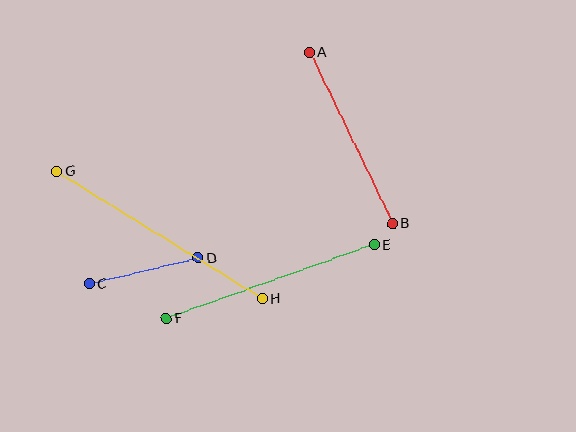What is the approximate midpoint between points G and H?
The midpoint is at approximately (160, 235) pixels.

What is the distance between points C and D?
The distance is approximately 112 pixels.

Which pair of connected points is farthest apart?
Points G and H are farthest apart.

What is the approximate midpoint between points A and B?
The midpoint is at approximately (351, 138) pixels.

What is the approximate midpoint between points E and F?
The midpoint is at approximately (270, 282) pixels.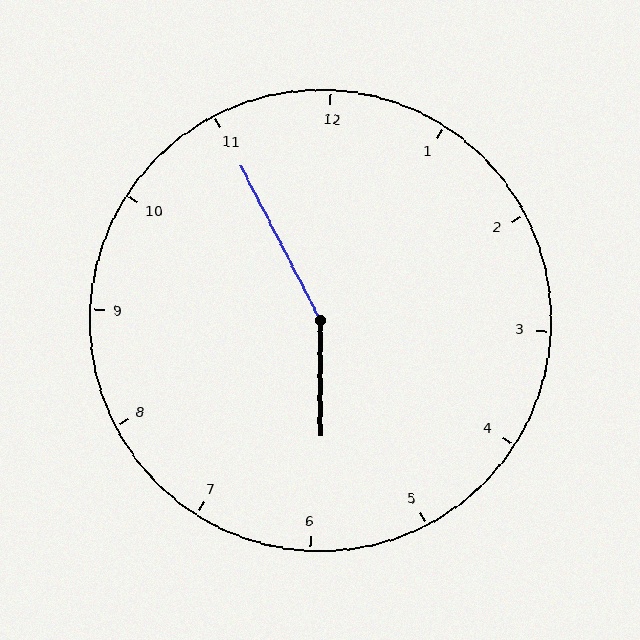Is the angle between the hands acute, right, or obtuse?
It is obtuse.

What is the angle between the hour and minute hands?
Approximately 152 degrees.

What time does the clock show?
5:55.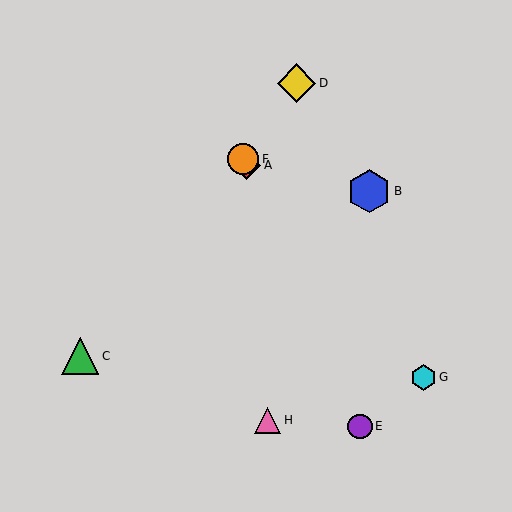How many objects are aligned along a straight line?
3 objects (A, E, F) are aligned along a straight line.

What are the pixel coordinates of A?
Object A is at (246, 165).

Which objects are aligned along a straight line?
Objects A, E, F are aligned along a straight line.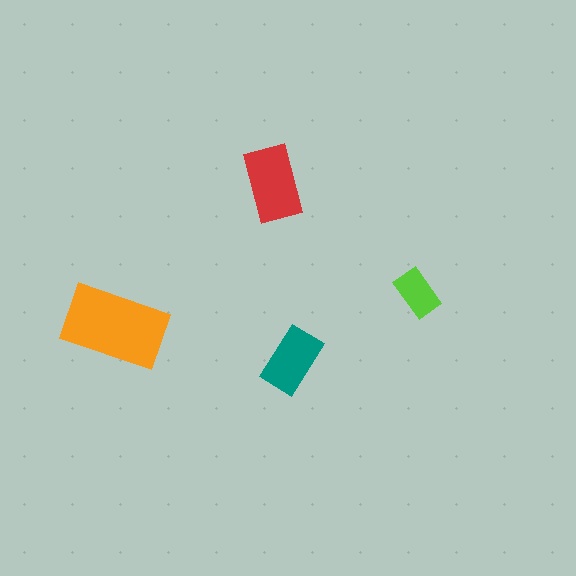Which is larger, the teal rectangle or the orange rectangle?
The orange one.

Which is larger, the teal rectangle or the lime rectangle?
The teal one.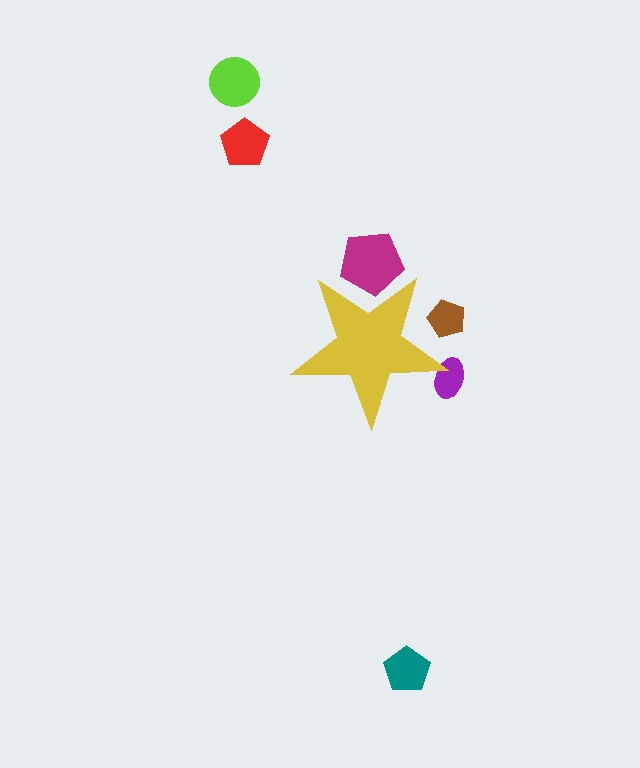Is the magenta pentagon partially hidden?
Yes, the magenta pentagon is partially hidden behind the yellow star.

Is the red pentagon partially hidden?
No, the red pentagon is fully visible.